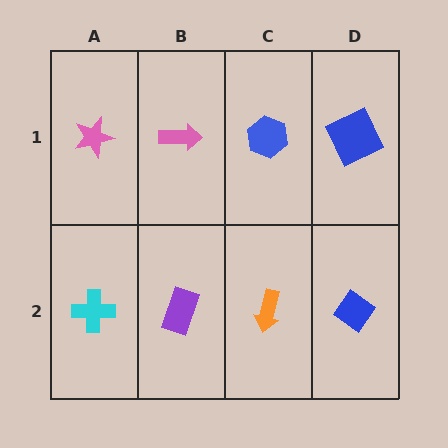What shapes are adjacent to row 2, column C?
A blue hexagon (row 1, column C), a purple rectangle (row 2, column B), a blue diamond (row 2, column D).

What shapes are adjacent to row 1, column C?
An orange arrow (row 2, column C), a pink arrow (row 1, column B), a blue square (row 1, column D).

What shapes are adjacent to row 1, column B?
A purple rectangle (row 2, column B), a pink star (row 1, column A), a blue hexagon (row 1, column C).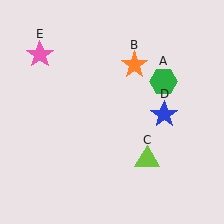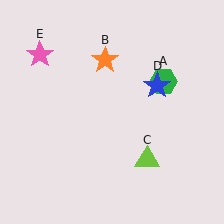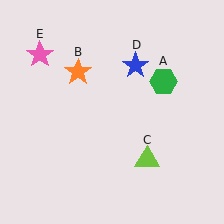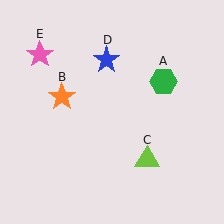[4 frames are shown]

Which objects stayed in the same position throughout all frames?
Green hexagon (object A) and lime triangle (object C) and pink star (object E) remained stationary.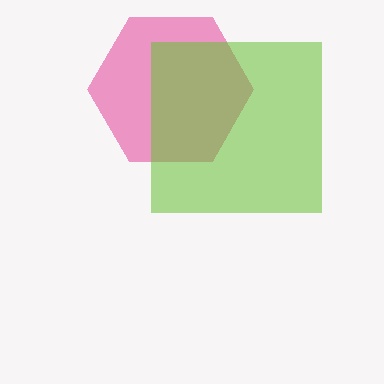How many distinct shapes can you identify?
There are 2 distinct shapes: a pink hexagon, a lime square.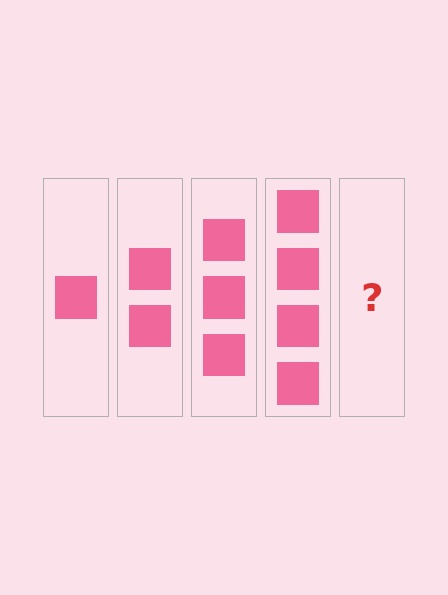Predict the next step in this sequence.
The next step is 5 squares.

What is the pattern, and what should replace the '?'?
The pattern is that each step adds one more square. The '?' should be 5 squares.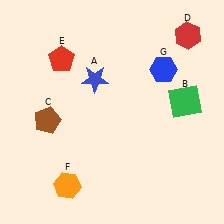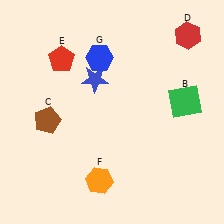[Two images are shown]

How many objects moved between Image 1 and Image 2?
2 objects moved between the two images.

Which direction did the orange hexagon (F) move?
The orange hexagon (F) moved right.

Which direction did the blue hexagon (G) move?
The blue hexagon (G) moved left.